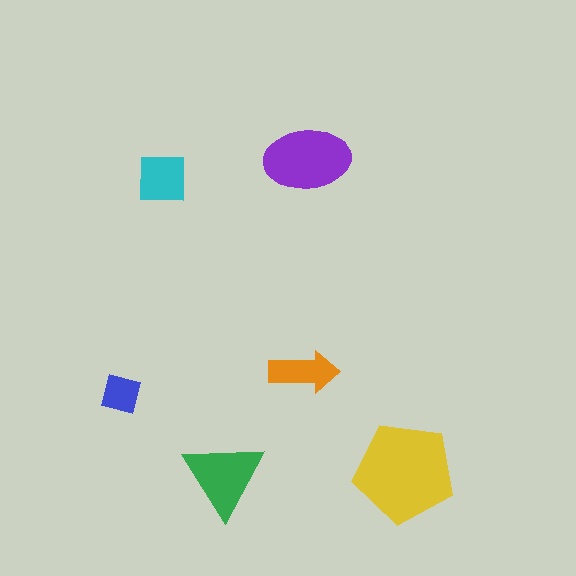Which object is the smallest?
The blue square.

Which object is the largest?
The yellow pentagon.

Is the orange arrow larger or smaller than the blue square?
Larger.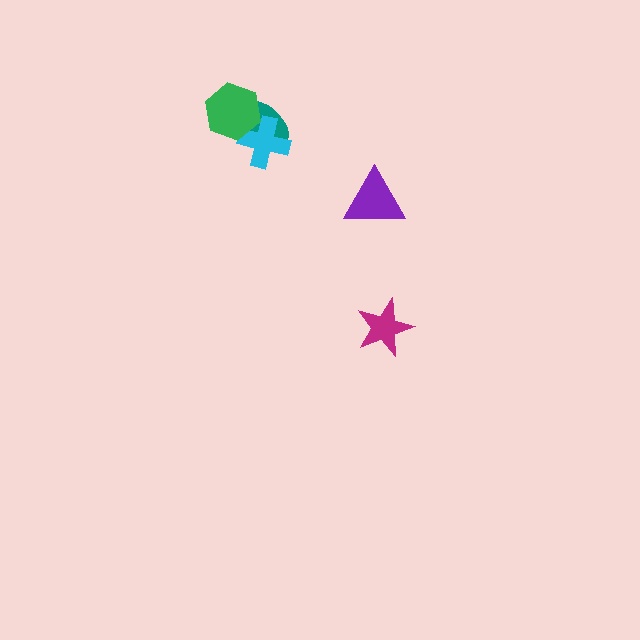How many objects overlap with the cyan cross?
2 objects overlap with the cyan cross.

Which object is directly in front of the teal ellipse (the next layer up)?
The cyan cross is directly in front of the teal ellipse.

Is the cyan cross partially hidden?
Yes, it is partially covered by another shape.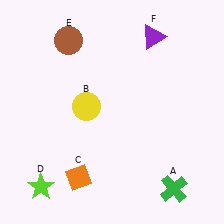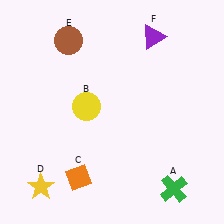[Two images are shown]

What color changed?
The star (D) changed from lime in Image 1 to yellow in Image 2.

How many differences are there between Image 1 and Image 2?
There is 1 difference between the two images.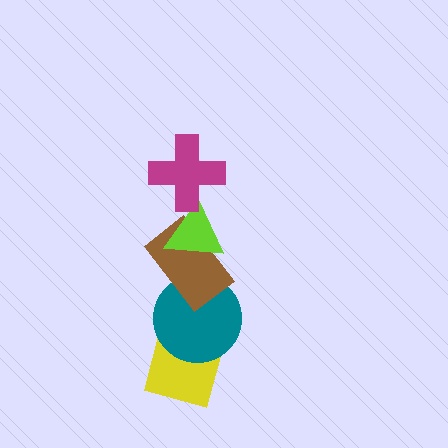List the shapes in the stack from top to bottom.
From top to bottom: the magenta cross, the lime triangle, the brown rectangle, the teal circle, the yellow square.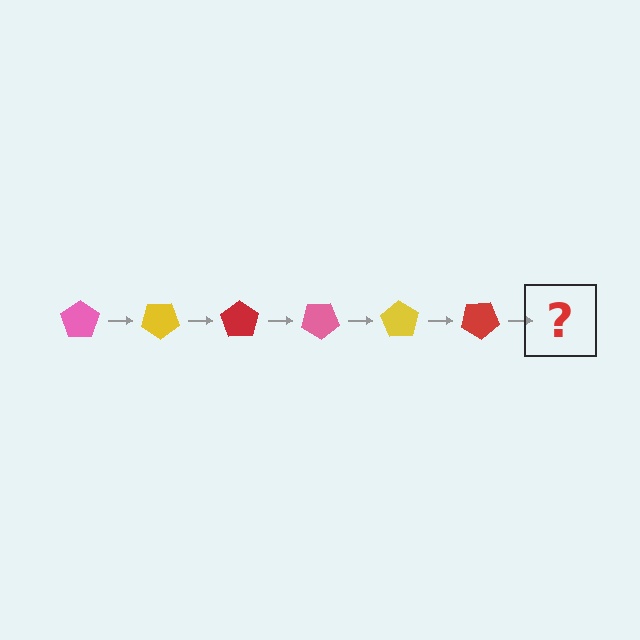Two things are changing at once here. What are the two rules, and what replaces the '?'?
The two rules are that it rotates 35 degrees each step and the color cycles through pink, yellow, and red. The '?' should be a pink pentagon, rotated 210 degrees from the start.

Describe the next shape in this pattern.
It should be a pink pentagon, rotated 210 degrees from the start.